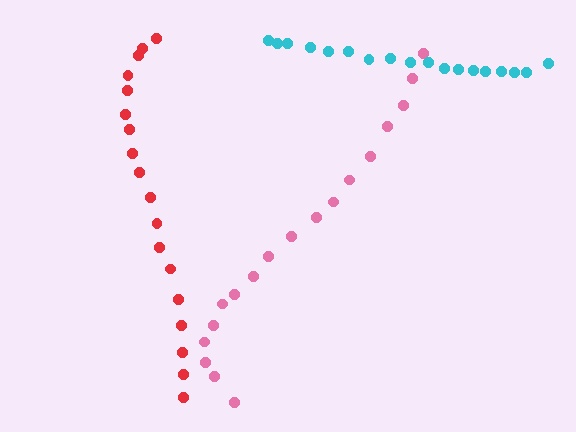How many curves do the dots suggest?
There are 3 distinct paths.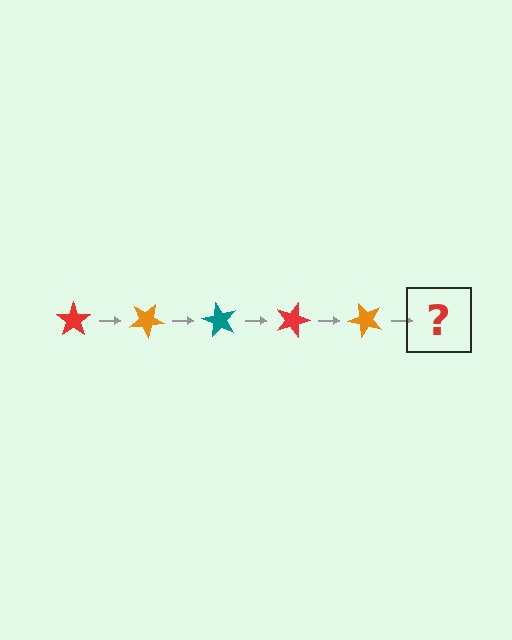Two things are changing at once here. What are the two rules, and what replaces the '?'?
The two rules are that it rotates 30 degrees each step and the color cycles through red, orange, and teal. The '?' should be a teal star, rotated 150 degrees from the start.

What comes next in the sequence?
The next element should be a teal star, rotated 150 degrees from the start.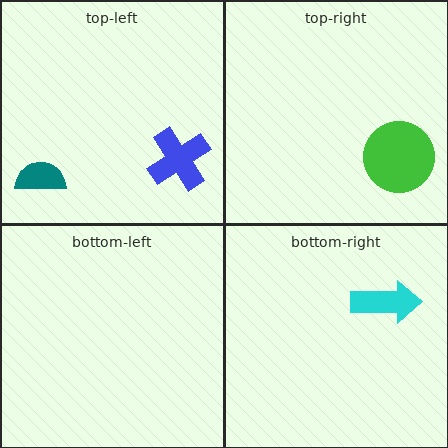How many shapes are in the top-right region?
1.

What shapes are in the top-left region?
The teal semicircle, the blue cross.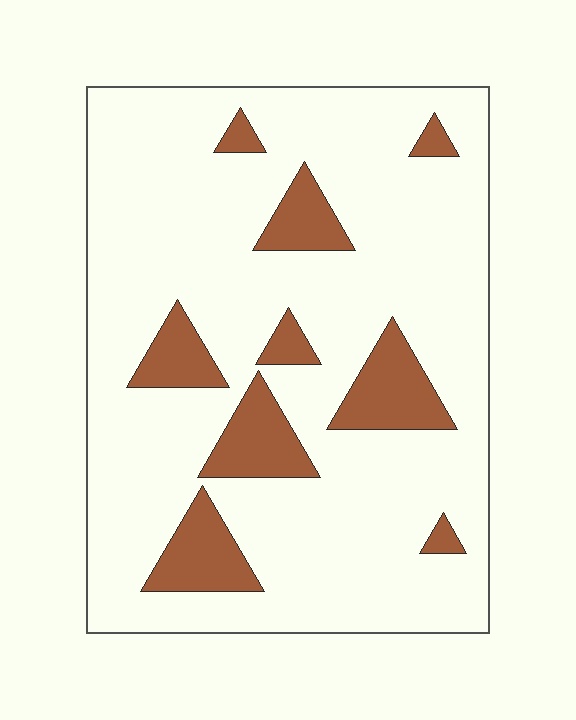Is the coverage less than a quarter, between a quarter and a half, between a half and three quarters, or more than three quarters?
Less than a quarter.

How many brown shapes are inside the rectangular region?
9.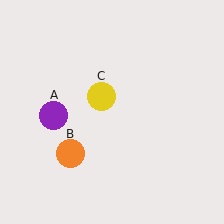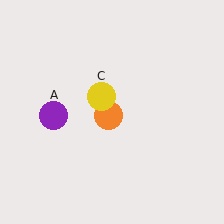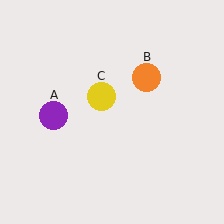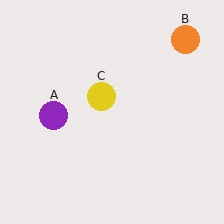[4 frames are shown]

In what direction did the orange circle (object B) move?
The orange circle (object B) moved up and to the right.